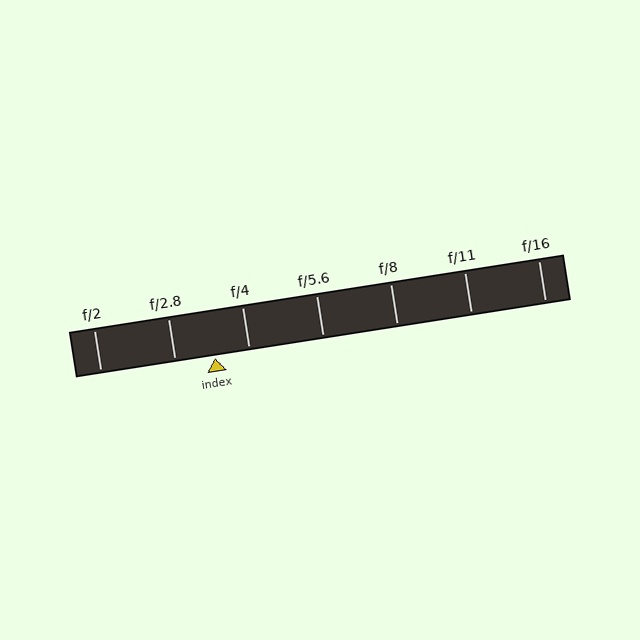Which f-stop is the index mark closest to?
The index mark is closest to f/4.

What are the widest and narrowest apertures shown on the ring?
The widest aperture shown is f/2 and the narrowest is f/16.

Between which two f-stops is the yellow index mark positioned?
The index mark is between f/2.8 and f/4.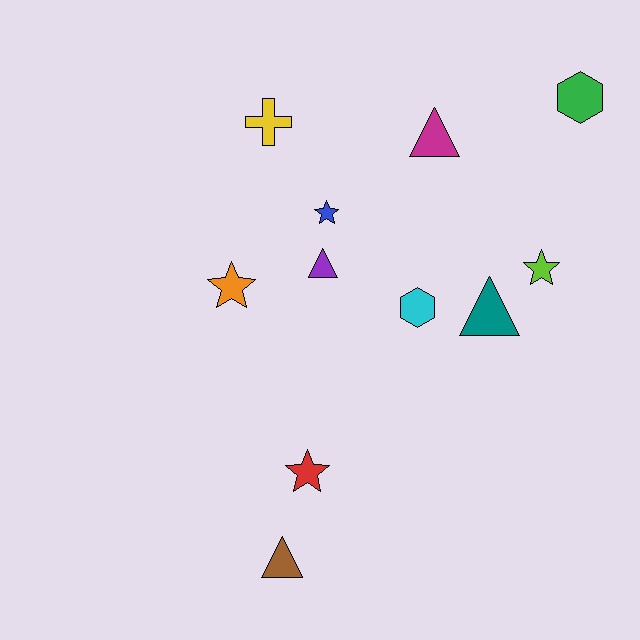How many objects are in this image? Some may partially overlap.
There are 11 objects.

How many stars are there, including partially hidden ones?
There are 4 stars.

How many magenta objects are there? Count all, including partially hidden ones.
There is 1 magenta object.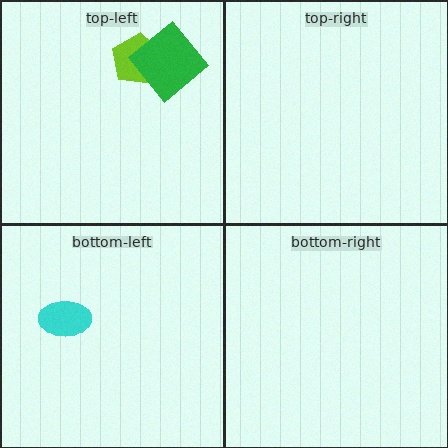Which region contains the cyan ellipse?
The bottom-left region.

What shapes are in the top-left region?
The lime pentagon, the green diamond.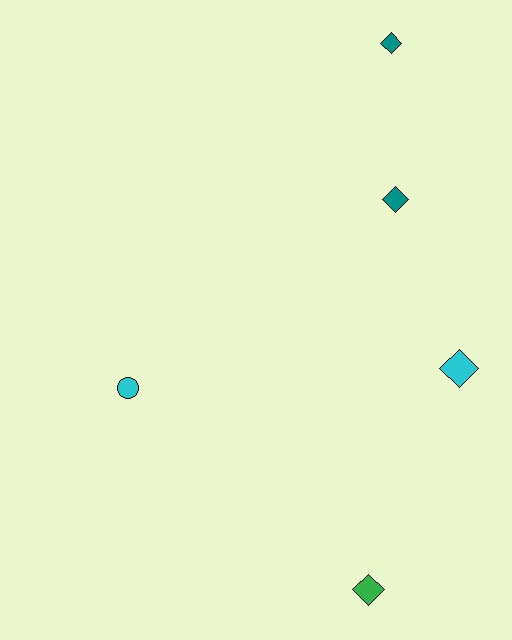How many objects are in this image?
There are 5 objects.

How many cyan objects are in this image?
There are 2 cyan objects.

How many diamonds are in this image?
There are 4 diamonds.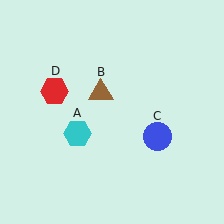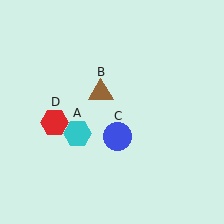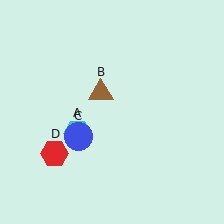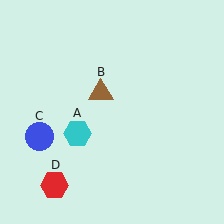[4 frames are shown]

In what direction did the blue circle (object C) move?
The blue circle (object C) moved left.